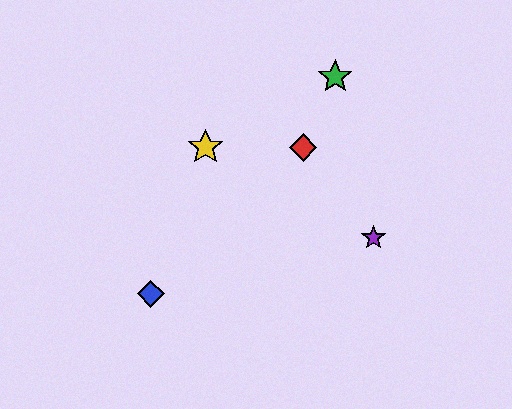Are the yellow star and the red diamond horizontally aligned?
Yes, both are at y≈147.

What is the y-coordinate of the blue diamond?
The blue diamond is at y≈294.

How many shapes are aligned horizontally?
2 shapes (the red diamond, the yellow star) are aligned horizontally.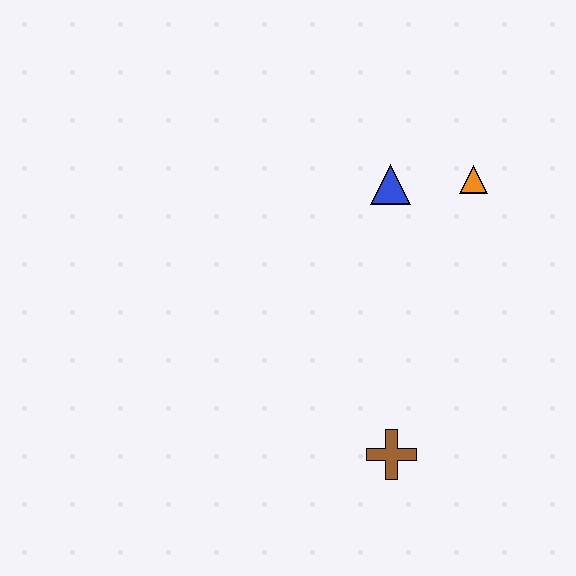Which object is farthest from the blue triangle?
The brown cross is farthest from the blue triangle.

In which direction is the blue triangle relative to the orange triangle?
The blue triangle is to the left of the orange triangle.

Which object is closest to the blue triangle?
The orange triangle is closest to the blue triangle.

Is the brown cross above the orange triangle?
No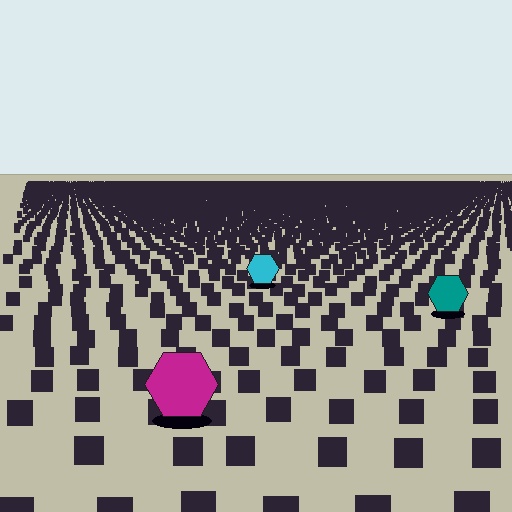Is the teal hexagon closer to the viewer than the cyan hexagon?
Yes. The teal hexagon is closer — you can tell from the texture gradient: the ground texture is coarser near it.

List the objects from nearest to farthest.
From nearest to farthest: the magenta hexagon, the teal hexagon, the cyan hexagon.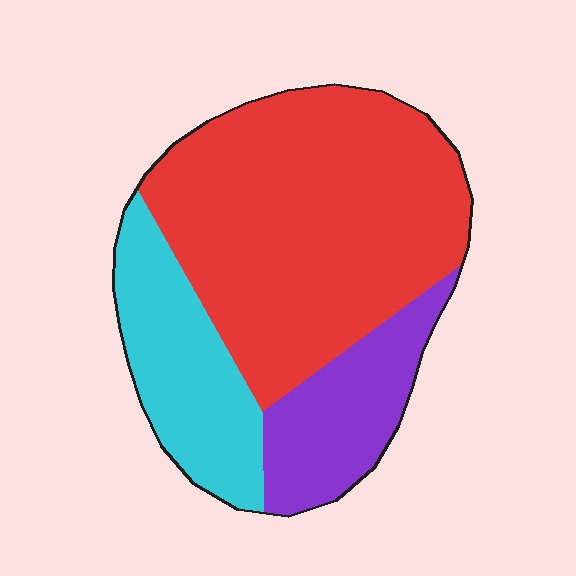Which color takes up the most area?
Red, at roughly 60%.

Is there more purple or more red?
Red.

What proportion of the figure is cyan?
Cyan takes up between a sixth and a third of the figure.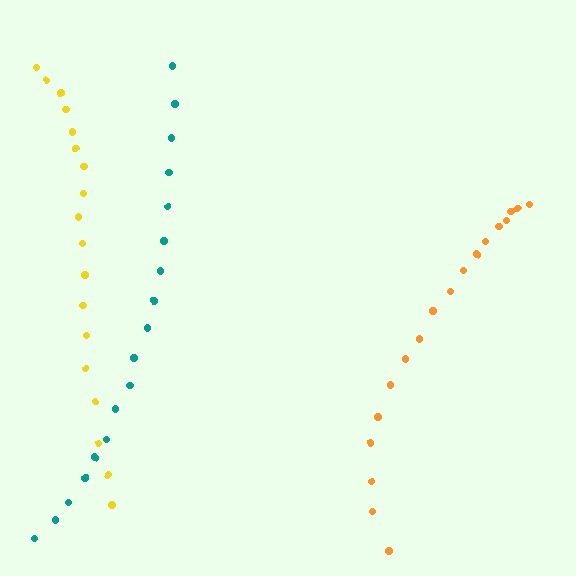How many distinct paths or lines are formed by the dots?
There are 3 distinct paths.